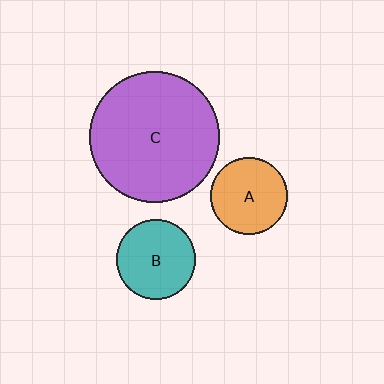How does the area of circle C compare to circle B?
Approximately 2.7 times.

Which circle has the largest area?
Circle C (purple).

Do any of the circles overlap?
No, none of the circles overlap.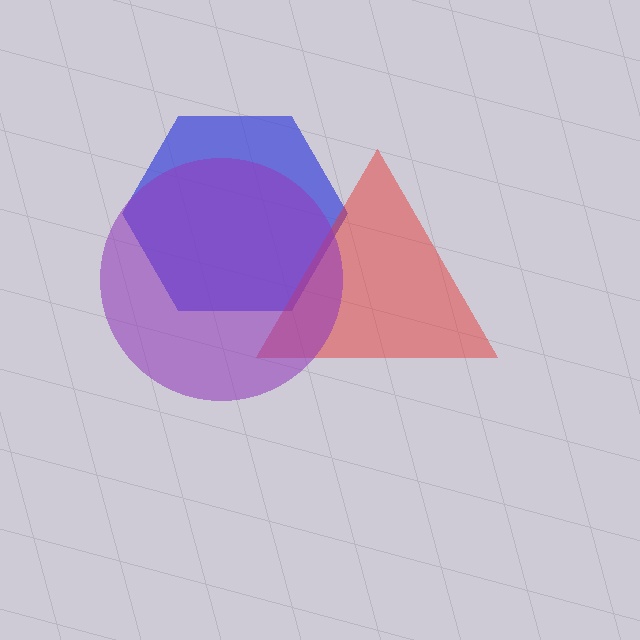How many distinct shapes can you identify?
There are 3 distinct shapes: a blue hexagon, a red triangle, a purple circle.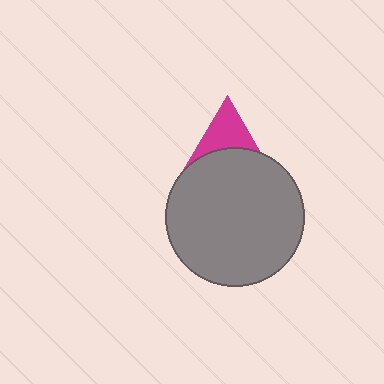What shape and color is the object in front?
The object in front is a gray circle.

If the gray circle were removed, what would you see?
You would see the complete magenta triangle.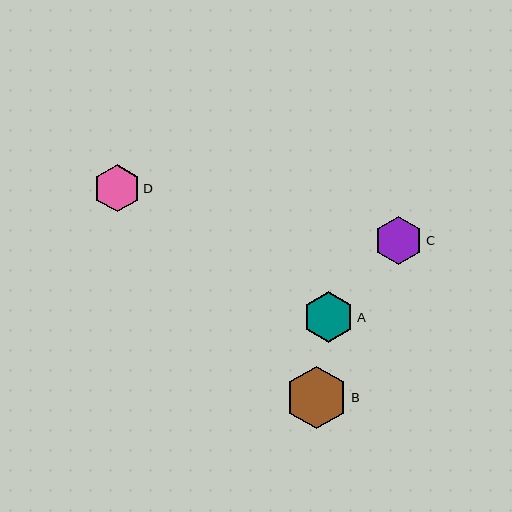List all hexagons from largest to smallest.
From largest to smallest: B, A, C, D.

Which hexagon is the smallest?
Hexagon D is the smallest with a size of approximately 47 pixels.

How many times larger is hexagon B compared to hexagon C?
Hexagon B is approximately 1.3 times the size of hexagon C.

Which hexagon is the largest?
Hexagon B is the largest with a size of approximately 62 pixels.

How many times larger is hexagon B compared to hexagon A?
Hexagon B is approximately 1.2 times the size of hexagon A.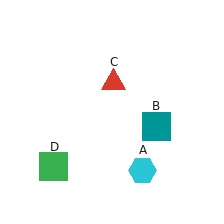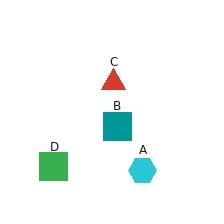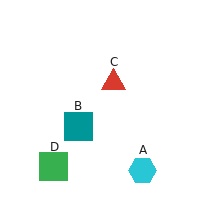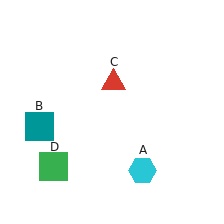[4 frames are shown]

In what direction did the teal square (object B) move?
The teal square (object B) moved left.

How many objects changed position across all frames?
1 object changed position: teal square (object B).